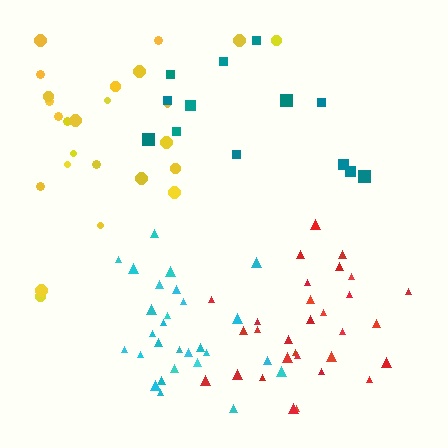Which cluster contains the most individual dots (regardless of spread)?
Red (30).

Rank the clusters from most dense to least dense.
cyan, red, yellow, teal.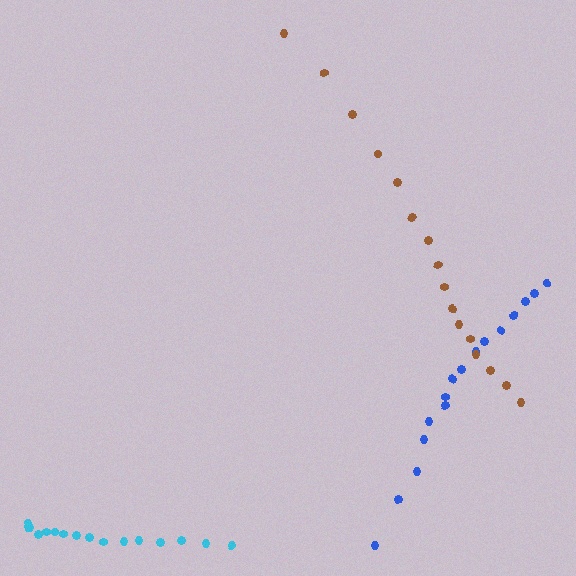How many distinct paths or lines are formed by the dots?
There are 3 distinct paths.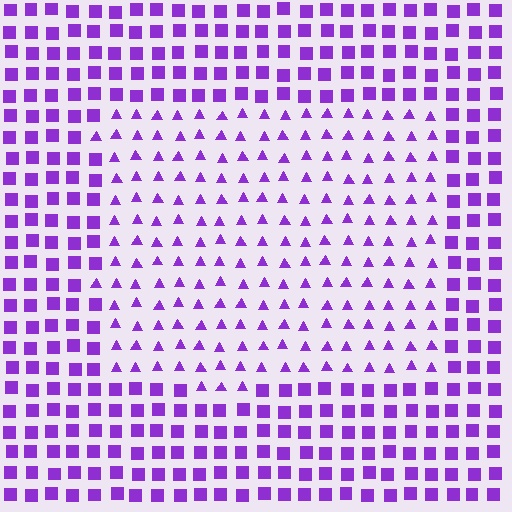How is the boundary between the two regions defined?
The boundary is defined by a change in element shape: triangles inside vs. squares outside. All elements share the same color and spacing.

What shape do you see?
I see a rectangle.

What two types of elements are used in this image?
The image uses triangles inside the rectangle region and squares outside it.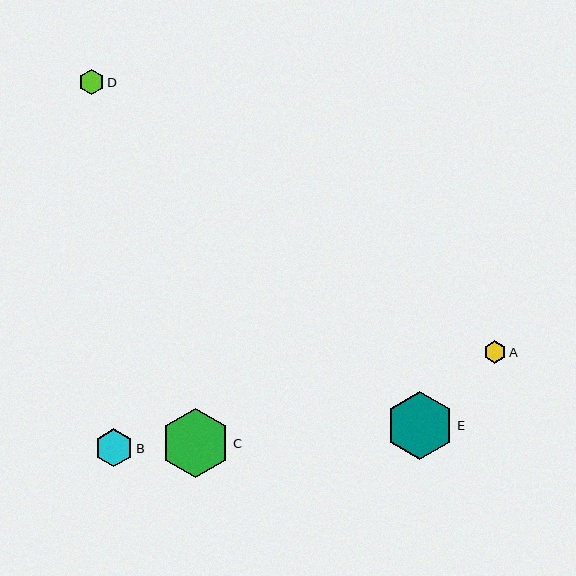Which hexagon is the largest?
Hexagon C is the largest with a size of approximately 70 pixels.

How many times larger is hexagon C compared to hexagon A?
Hexagon C is approximately 3.0 times the size of hexagon A.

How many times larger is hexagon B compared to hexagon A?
Hexagon B is approximately 1.7 times the size of hexagon A.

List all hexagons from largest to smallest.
From largest to smallest: C, E, B, D, A.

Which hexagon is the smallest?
Hexagon A is the smallest with a size of approximately 23 pixels.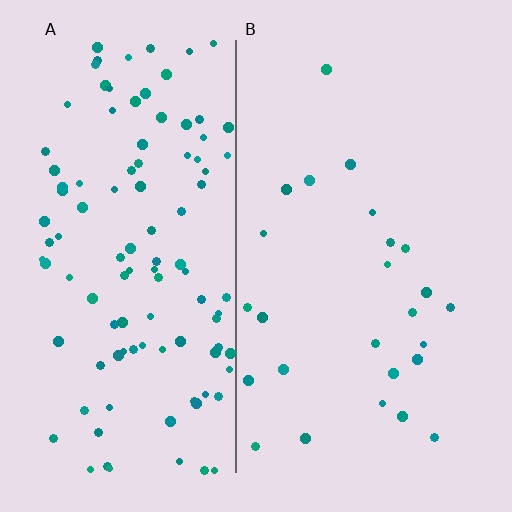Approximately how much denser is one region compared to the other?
Approximately 4.2× — region A over region B.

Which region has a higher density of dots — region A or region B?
A (the left).